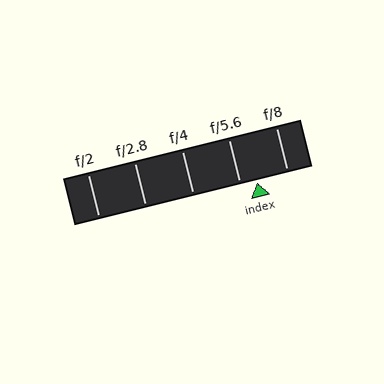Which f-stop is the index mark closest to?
The index mark is closest to f/5.6.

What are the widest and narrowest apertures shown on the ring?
The widest aperture shown is f/2 and the narrowest is f/8.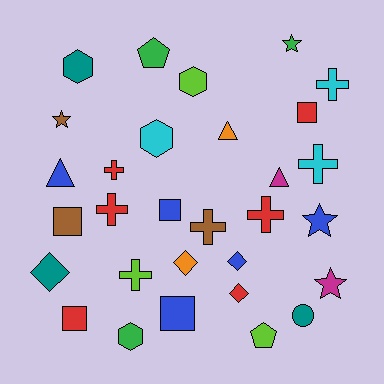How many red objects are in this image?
There are 6 red objects.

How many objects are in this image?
There are 30 objects.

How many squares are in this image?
There are 5 squares.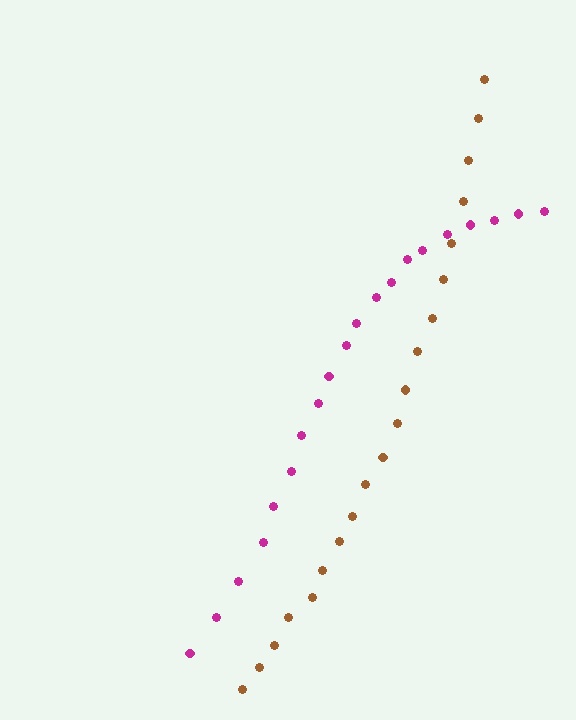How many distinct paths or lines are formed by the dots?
There are 2 distinct paths.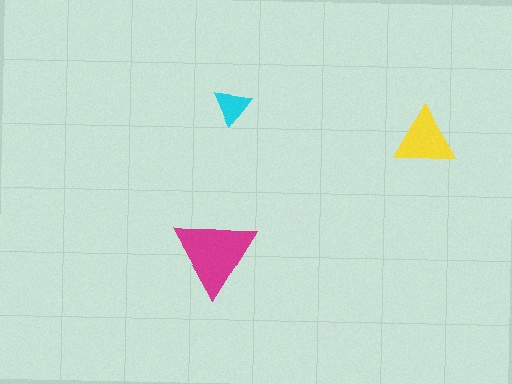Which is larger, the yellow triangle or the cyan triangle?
The yellow one.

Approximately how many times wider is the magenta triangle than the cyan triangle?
About 2 times wider.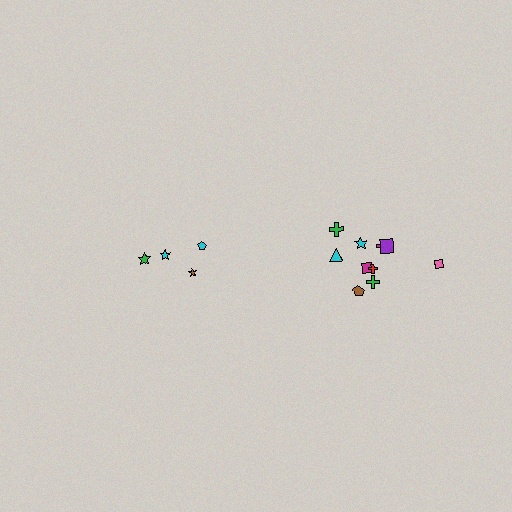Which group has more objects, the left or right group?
The right group.